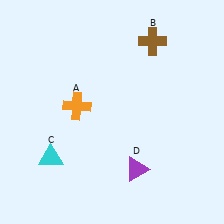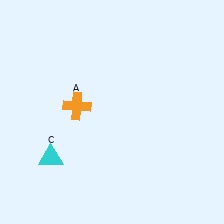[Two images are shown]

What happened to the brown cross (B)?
The brown cross (B) was removed in Image 2. It was in the top-right area of Image 1.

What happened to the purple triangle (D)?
The purple triangle (D) was removed in Image 2. It was in the bottom-right area of Image 1.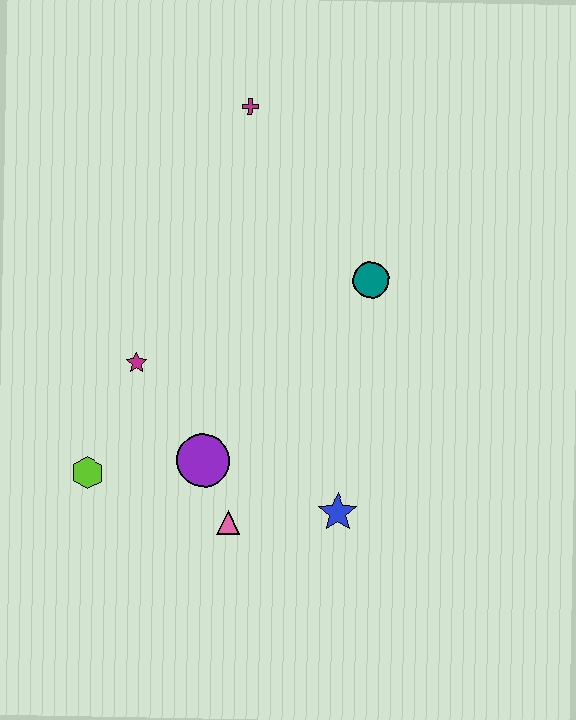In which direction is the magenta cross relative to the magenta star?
The magenta cross is above the magenta star.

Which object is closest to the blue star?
The pink triangle is closest to the blue star.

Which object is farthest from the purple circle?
The magenta cross is farthest from the purple circle.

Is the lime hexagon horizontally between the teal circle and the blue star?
No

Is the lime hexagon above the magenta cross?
No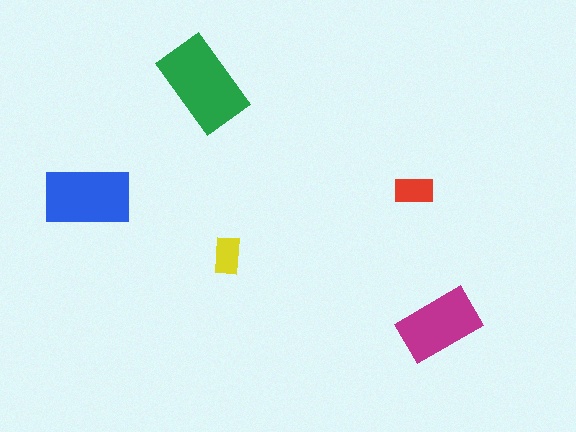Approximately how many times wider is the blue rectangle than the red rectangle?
About 2 times wider.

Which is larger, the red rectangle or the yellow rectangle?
The red one.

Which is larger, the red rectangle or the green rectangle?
The green one.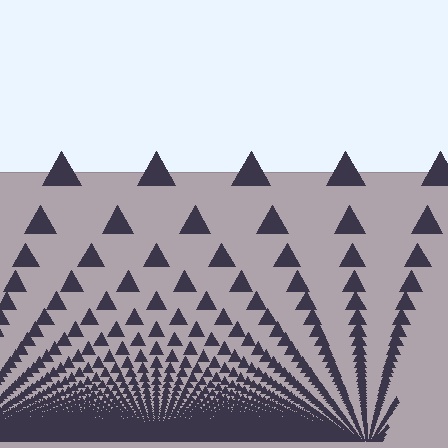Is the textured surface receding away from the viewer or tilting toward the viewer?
The surface appears to tilt toward the viewer. Texture elements get larger and sparser toward the top.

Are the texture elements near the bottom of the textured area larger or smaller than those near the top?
Smaller. The gradient is inverted — elements near the bottom are smaller and denser.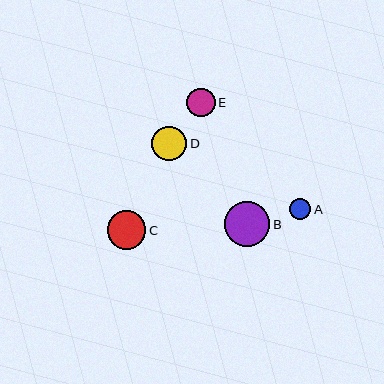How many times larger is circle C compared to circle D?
Circle C is approximately 1.1 times the size of circle D.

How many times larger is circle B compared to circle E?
Circle B is approximately 1.6 times the size of circle E.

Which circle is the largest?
Circle B is the largest with a size of approximately 45 pixels.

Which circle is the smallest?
Circle A is the smallest with a size of approximately 21 pixels.